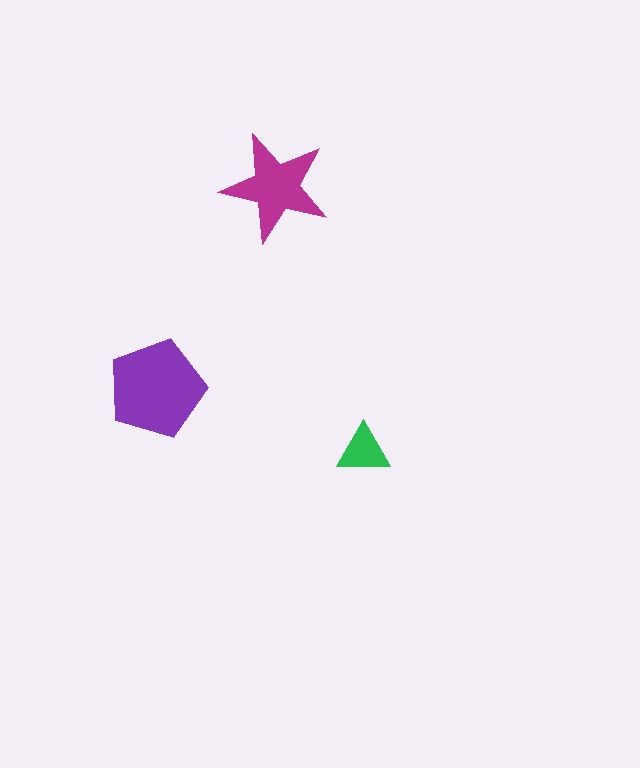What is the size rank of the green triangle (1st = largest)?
3rd.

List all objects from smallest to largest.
The green triangle, the magenta star, the purple pentagon.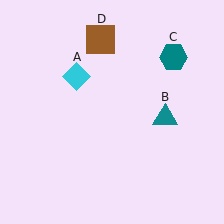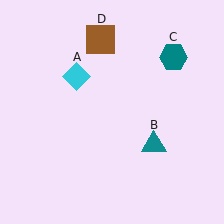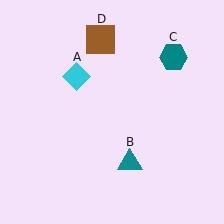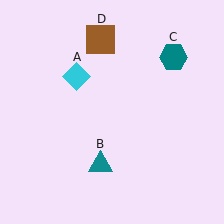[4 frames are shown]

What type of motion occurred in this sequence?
The teal triangle (object B) rotated clockwise around the center of the scene.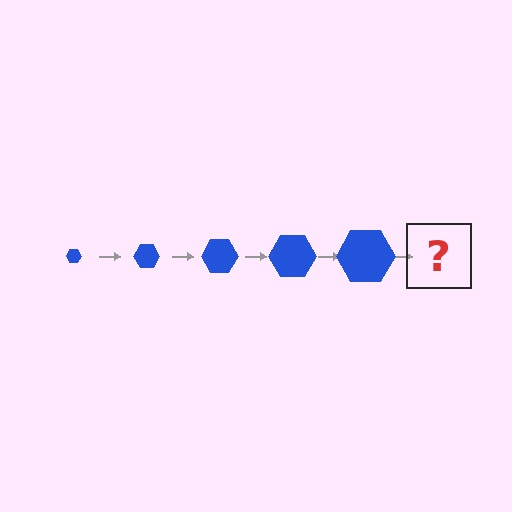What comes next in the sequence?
The next element should be a blue hexagon, larger than the previous one.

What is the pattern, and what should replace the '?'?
The pattern is that the hexagon gets progressively larger each step. The '?' should be a blue hexagon, larger than the previous one.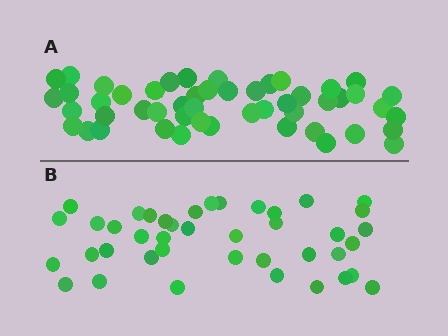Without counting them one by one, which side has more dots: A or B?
Region A (the top region) has more dots.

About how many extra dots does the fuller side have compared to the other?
Region A has roughly 8 or so more dots than region B.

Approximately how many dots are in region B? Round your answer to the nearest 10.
About 40 dots. (The exact count is 41, which rounds to 40.)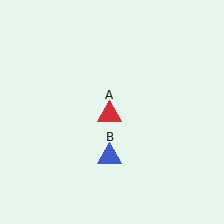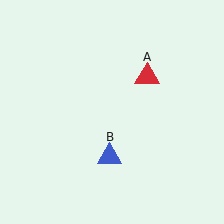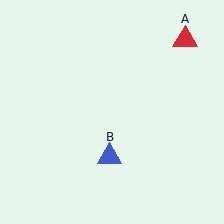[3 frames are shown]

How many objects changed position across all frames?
1 object changed position: red triangle (object A).